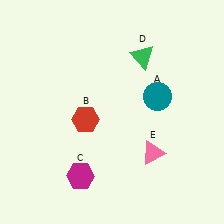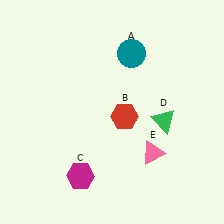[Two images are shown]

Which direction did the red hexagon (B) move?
The red hexagon (B) moved right.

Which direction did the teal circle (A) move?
The teal circle (A) moved up.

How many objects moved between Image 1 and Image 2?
3 objects moved between the two images.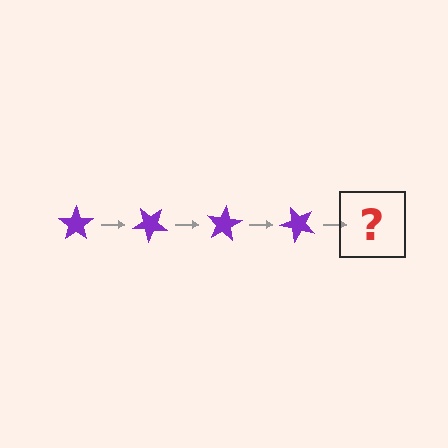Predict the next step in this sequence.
The next step is a purple star rotated 160 degrees.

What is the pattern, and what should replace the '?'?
The pattern is that the star rotates 40 degrees each step. The '?' should be a purple star rotated 160 degrees.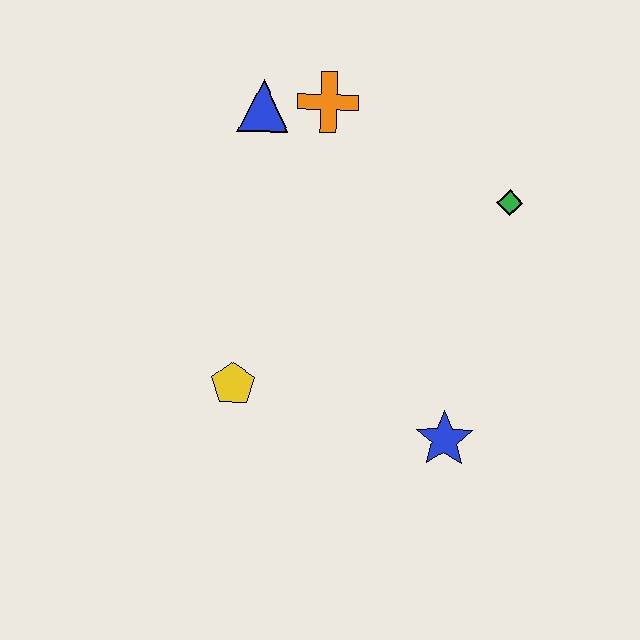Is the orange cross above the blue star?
Yes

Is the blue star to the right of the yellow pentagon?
Yes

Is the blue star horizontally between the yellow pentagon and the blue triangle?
No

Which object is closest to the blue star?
The yellow pentagon is closest to the blue star.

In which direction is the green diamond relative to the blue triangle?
The green diamond is to the right of the blue triangle.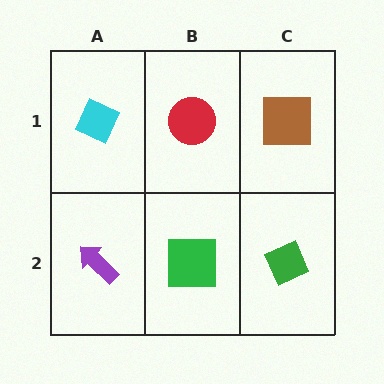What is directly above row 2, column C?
A brown square.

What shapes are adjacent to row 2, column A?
A cyan diamond (row 1, column A), a green square (row 2, column B).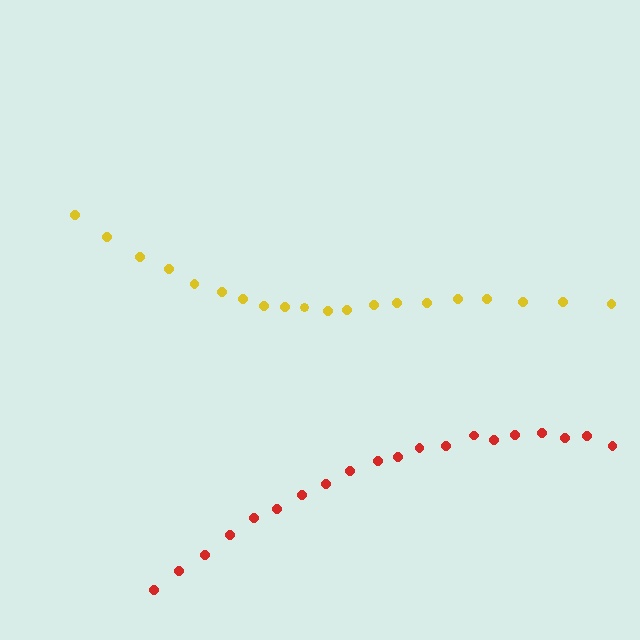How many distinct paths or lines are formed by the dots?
There are 2 distinct paths.